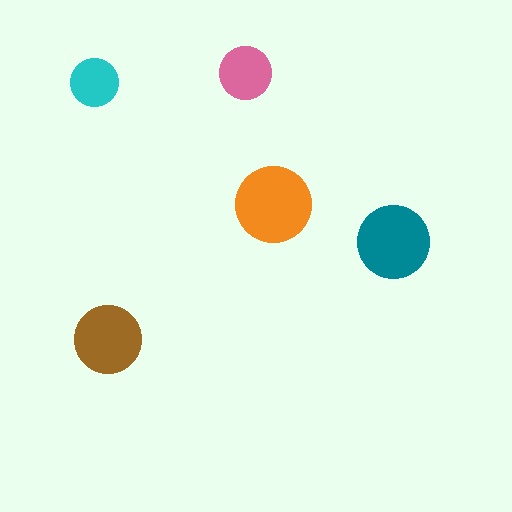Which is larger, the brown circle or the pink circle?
The brown one.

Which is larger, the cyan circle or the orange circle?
The orange one.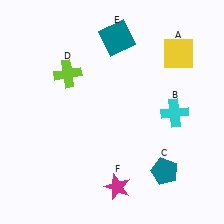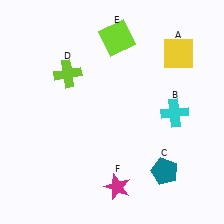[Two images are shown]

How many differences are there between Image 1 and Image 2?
There is 1 difference between the two images.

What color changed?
The square (E) changed from teal in Image 1 to lime in Image 2.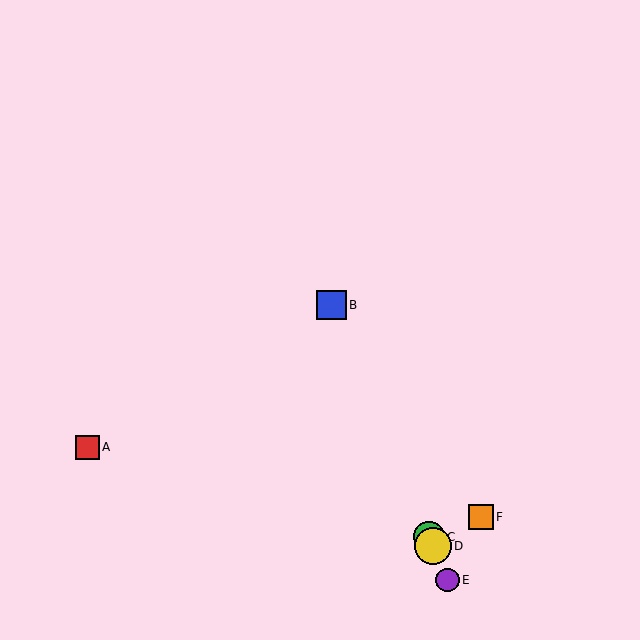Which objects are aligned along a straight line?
Objects B, C, D, E are aligned along a straight line.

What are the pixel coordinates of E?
Object E is at (447, 580).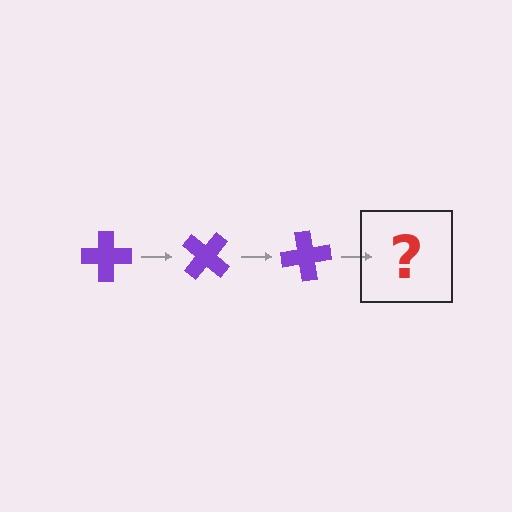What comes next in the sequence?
The next element should be a purple cross rotated 120 degrees.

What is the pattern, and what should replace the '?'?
The pattern is that the cross rotates 40 degrees each step. The '?' should be a purple cross rotated 120 degrees.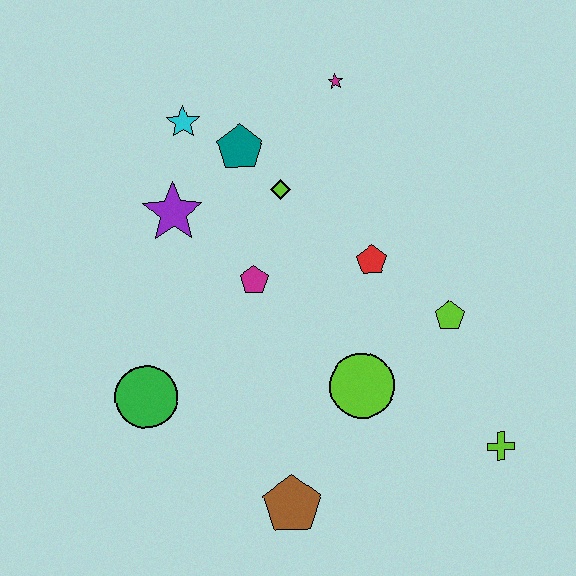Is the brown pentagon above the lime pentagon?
No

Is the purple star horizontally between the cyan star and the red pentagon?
No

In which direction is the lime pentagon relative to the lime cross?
The lime pentagon is above the lime cross.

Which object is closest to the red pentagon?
The lime pentagon is closest to the red pentagon.